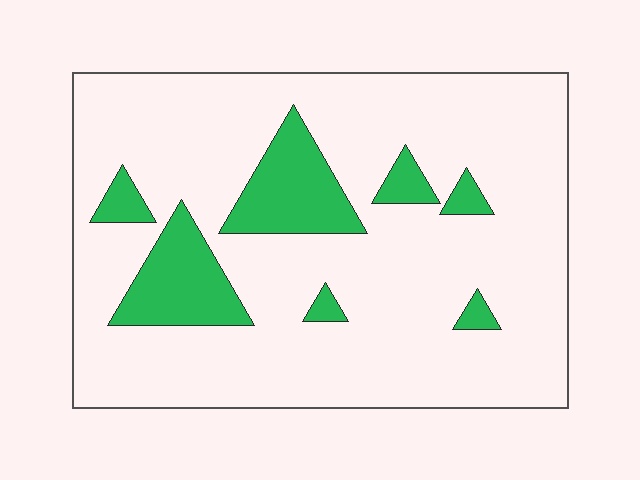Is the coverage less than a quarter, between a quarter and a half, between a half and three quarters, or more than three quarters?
Less than a quarter.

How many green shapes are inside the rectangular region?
7.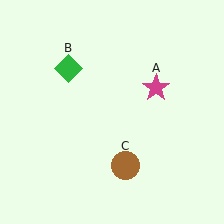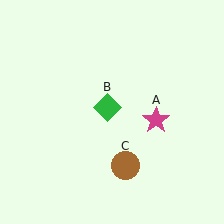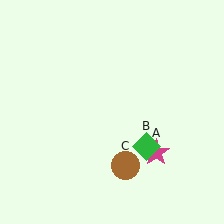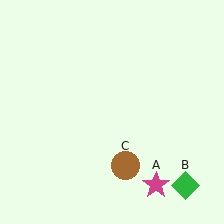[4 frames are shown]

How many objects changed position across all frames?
2 objects changed position: magenta star (object A), green diamond (object B).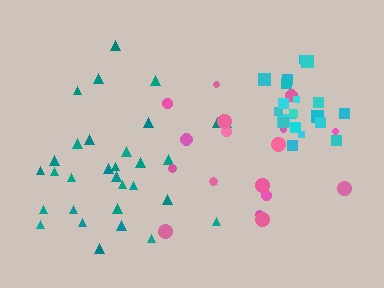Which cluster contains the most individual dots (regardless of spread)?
Teal (31).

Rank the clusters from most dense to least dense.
cyan, teal, pink.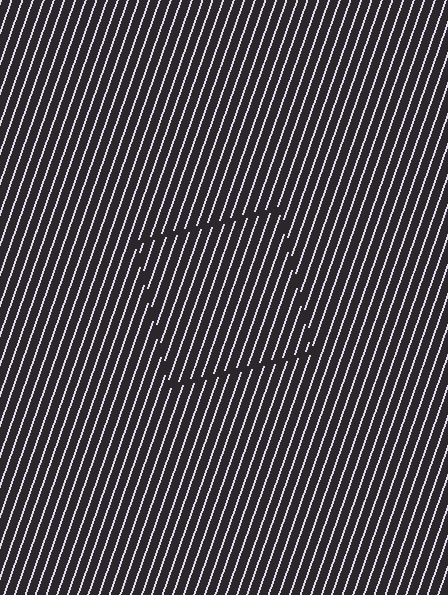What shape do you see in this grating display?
An illusory square. The interior of the shape contains the same grating, shifted by half a period — the contour is defined by the phase discontinuity where line-ends from the inner and outer gratings abut.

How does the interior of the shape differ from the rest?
The interior of the shape contains the same grating, shifted by half a period — the contour is defined by the phase discontinuity where line-ends from the inner and outer gratings abut.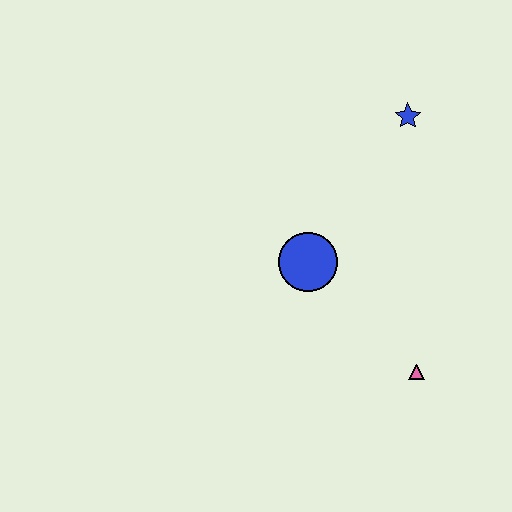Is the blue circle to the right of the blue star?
No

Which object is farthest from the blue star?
The pink triangle is farthest from the blue star.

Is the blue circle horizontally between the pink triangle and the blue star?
No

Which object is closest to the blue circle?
The pink triangle is closest to the blue circle.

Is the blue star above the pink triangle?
Yes